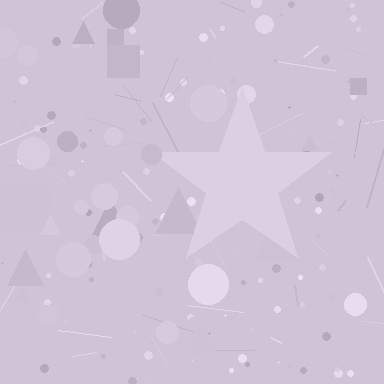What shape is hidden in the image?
A star is hidden in the image.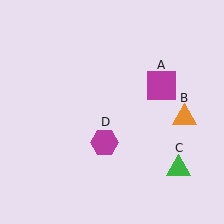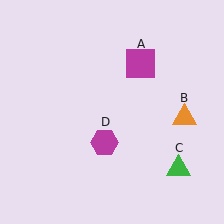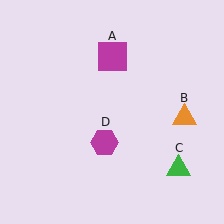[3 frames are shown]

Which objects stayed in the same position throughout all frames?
Orange triangle (object B) and green triangle (object C) and magenta hexagon (object D) remained stationary.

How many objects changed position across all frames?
1 object changed position: magenta square (object A).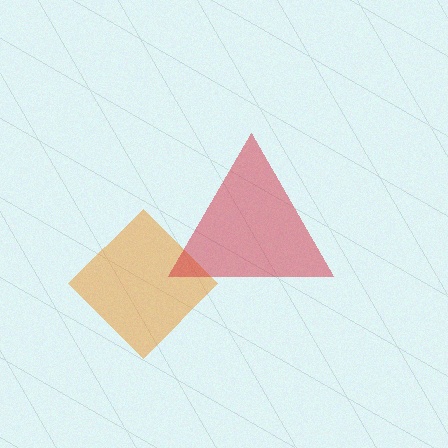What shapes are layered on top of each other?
The layered shapes are: an orange diamond, a red triangle.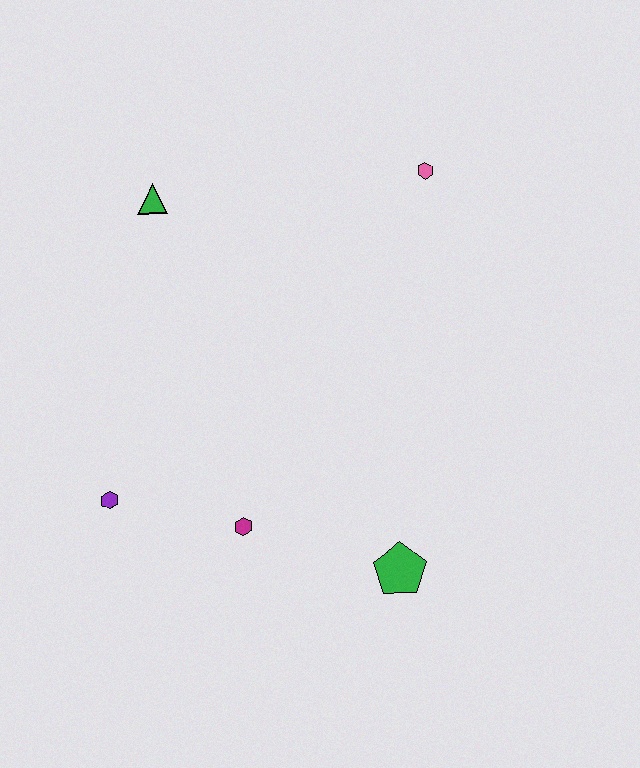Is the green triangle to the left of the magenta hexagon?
Yes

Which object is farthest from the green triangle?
The green pentagon is farthest from the green triangle.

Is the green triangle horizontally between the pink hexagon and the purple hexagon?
Yes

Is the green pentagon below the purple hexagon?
Yes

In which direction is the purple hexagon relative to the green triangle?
The purple hexagon is below the green triangle.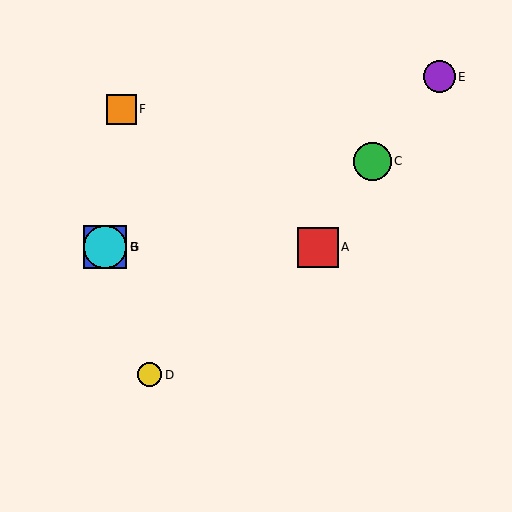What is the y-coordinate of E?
Object E is at y≈77.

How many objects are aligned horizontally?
3 objects (A, B, G) are aligned horizontally.